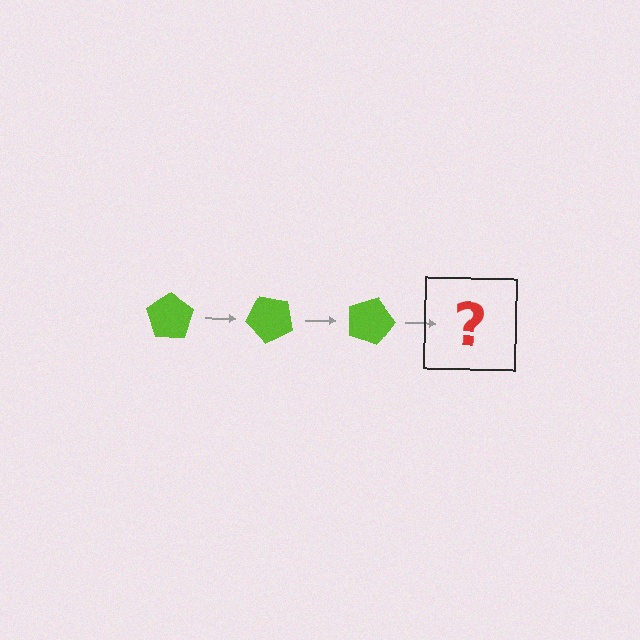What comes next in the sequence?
The next element should be a lime pentagon rotated 135 degrees.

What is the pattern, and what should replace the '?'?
The pattern is that the pentagon rotates 45 degrees each step. The '?' should be a lime pentagon rotated 135 degrees.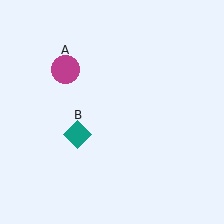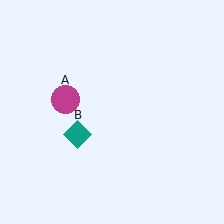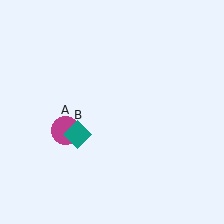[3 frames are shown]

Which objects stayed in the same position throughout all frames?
Teal diamond (object B) remained stationary.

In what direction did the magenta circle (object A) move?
The magenta circle (object A) moved down.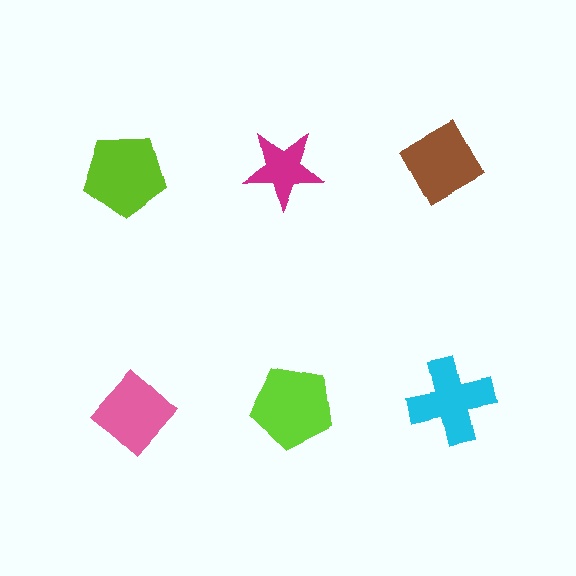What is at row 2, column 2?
A lime pentagon.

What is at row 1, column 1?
A lime pentagon.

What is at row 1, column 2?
A magenta star.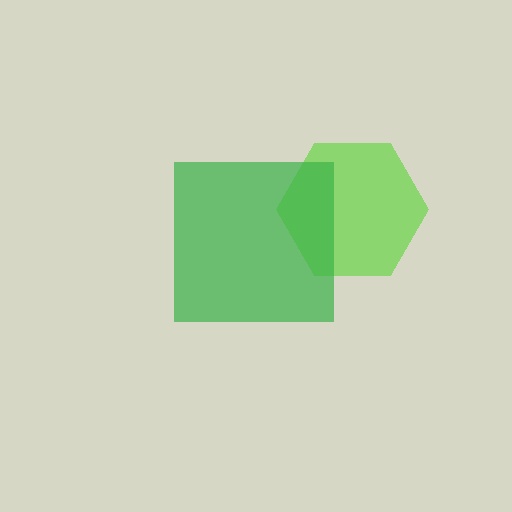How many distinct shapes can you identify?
There are 2 distinct shapes: a lime hexagon, a green square.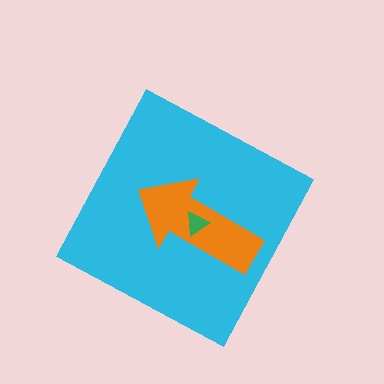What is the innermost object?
The green triangle.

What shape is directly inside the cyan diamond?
The orange arrow.